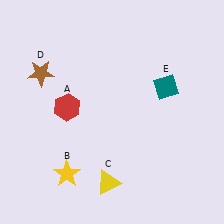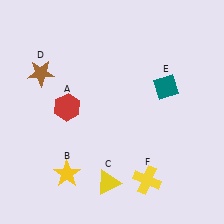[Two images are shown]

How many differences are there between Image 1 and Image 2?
There is 1 difference between the two images.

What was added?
A yellow cross (F) was added in Image 2.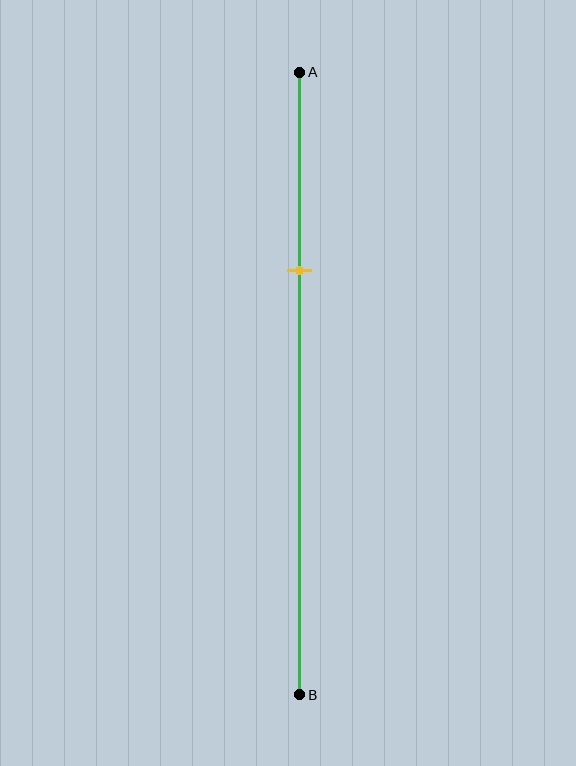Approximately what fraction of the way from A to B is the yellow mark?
The yellow mark is approximately 30% of the way from A to B.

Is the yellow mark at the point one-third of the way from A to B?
Yes, the mark is approximately at the one-third point.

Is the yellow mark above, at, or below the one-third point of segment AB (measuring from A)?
The yellow mark is approximately at the one-third point of segment AB.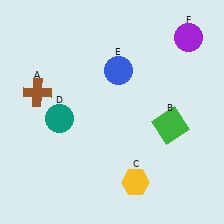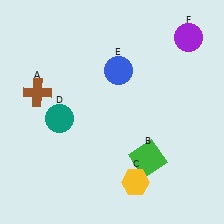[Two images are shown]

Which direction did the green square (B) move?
The green square (B) moved down.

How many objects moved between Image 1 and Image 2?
1 object moved between the two images.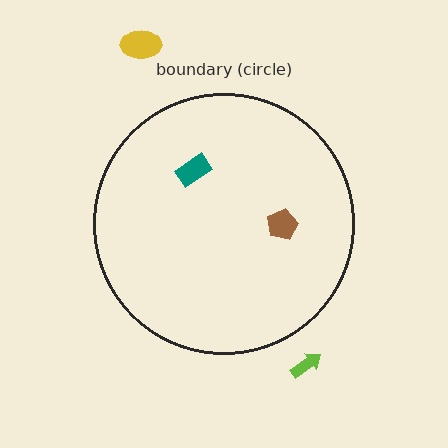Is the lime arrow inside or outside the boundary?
Outside.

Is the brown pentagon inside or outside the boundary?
Inside.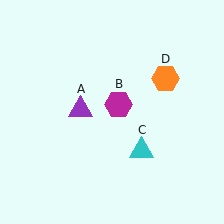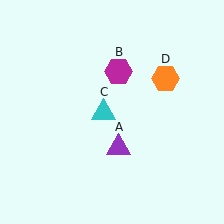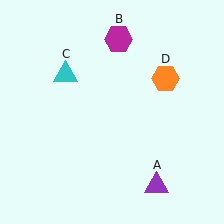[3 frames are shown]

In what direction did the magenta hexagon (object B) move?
The magenta hexagon (object B) moved up.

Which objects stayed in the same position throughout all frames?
Orange hexagon (object D) remained stationary.